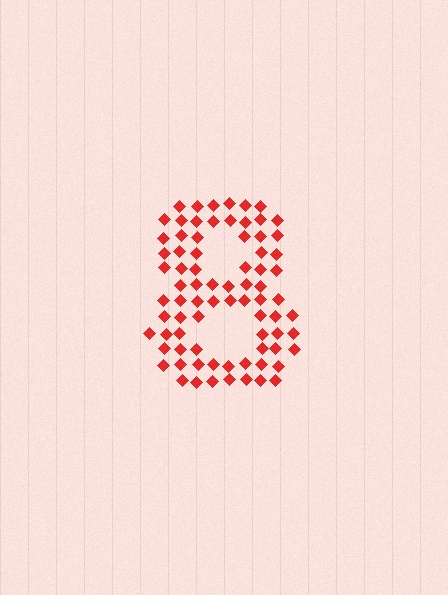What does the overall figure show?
The overall figure shows the digit 8.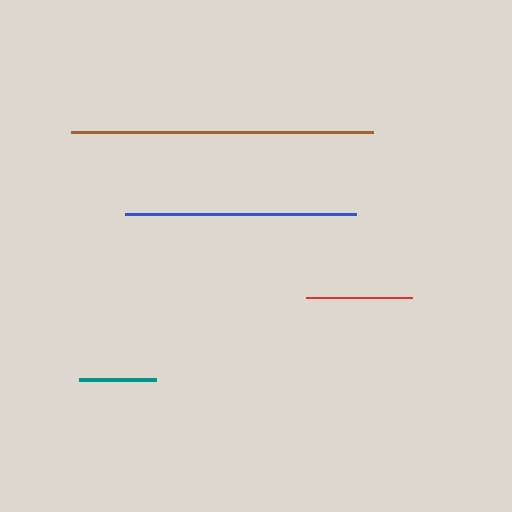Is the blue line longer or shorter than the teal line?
The blue line is longer than the teal line.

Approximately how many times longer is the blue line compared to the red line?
The blue line is approximately 2.2 times the length of the red line.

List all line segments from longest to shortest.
From longest to shortest: brown, blue, red, teal.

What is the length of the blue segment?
The blue segment is approximately 231 pixels long.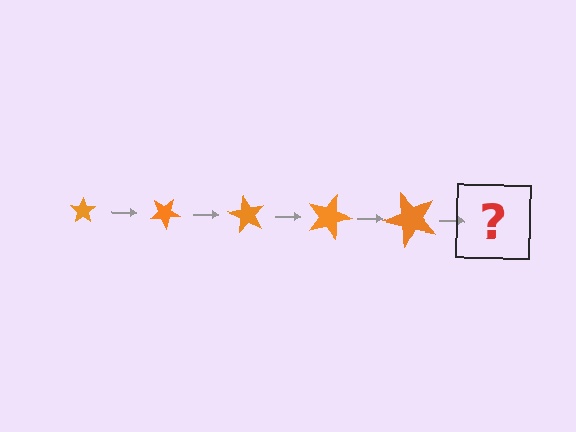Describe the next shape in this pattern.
It should be a star, larger than the previous one and rotated 150 degrees from the start.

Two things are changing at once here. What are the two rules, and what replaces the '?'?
The two rules are that the star grows larger each step and it rotates 30 degrees each step. The '?' should be a star, larger than the previous one and rotated 150 degrees from the start.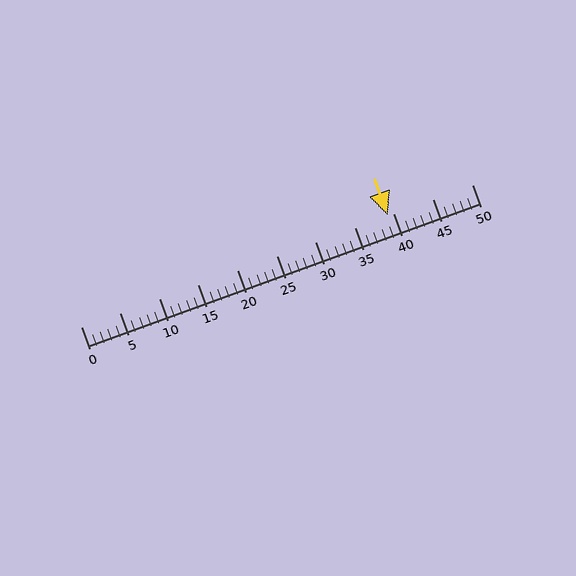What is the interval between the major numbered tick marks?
The major tick marks are spaced 5 units apart.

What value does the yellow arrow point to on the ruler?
The yellow arrow points to approximately 39.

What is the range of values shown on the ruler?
The ruler shows values from 0 to 50.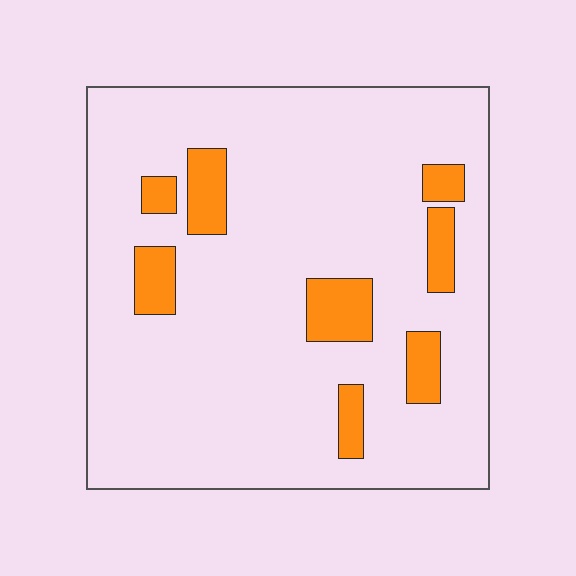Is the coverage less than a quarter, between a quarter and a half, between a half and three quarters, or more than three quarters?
Less than a quarter.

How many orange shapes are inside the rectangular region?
8.